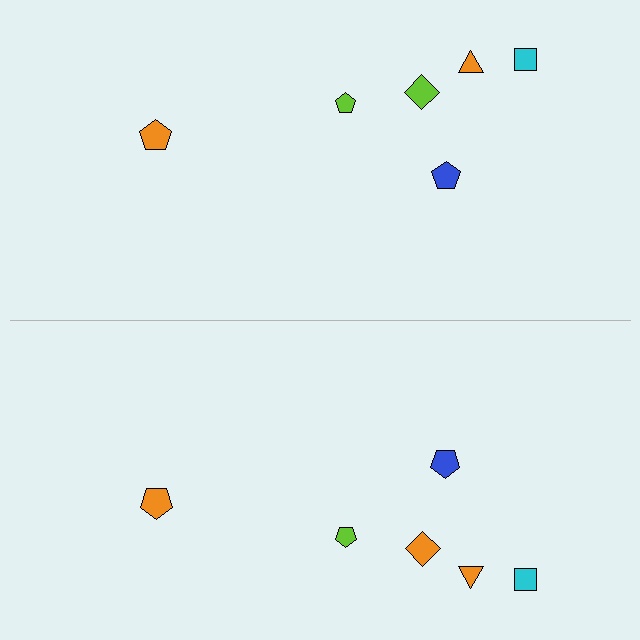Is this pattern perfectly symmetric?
No, the pattern is not perfectly symmetric. The orange diamond on the bottom side breaks the symmetry — its mirror counterpart is lime.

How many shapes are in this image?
There are 12 shapes in this image.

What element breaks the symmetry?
The orange diamond on the bottom side breaks the symmetry — its mirror counterpart is lime.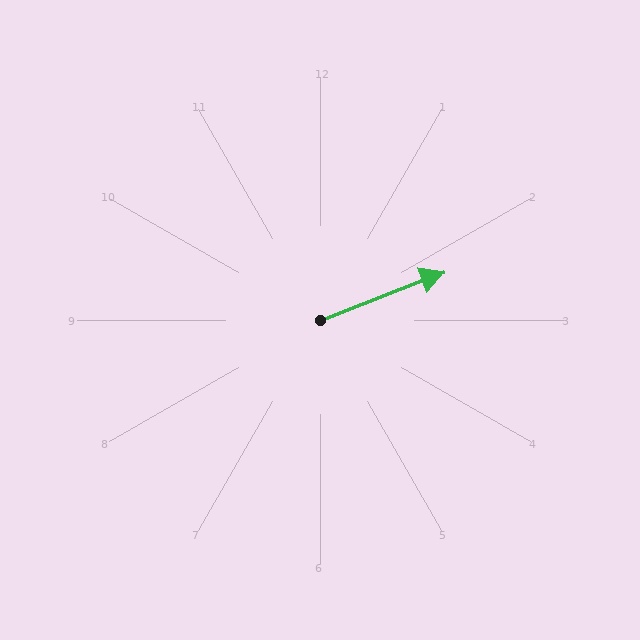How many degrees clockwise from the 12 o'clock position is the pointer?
Approximately 69 degrees.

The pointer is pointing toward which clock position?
Roughly 2 o'clock.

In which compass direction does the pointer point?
East.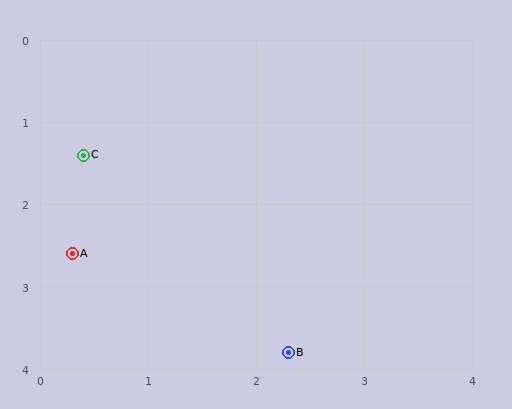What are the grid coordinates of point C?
Point C is at approximately (0.4, 1.4).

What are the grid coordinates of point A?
Point A is at approximately (0.3, 2.6).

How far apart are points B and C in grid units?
Points B and C are about 3.1 grid units apart.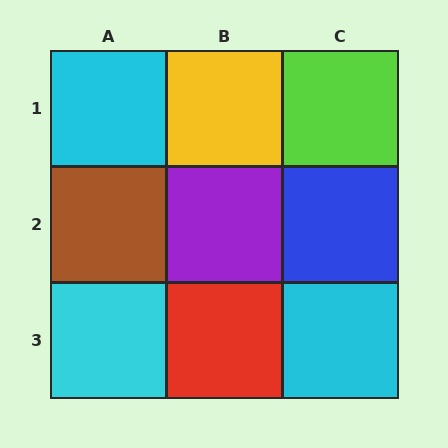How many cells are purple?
1 cell is purple.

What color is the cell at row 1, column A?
Cyan.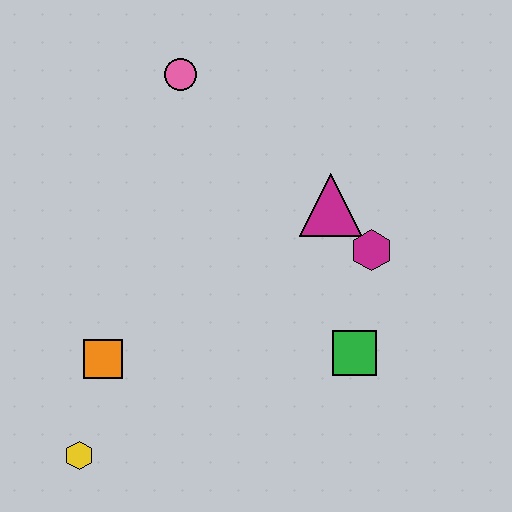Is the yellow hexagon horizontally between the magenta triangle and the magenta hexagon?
No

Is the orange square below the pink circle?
Yes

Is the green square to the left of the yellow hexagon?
No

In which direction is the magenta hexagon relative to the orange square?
The magenta hexagon is to the right of the orange square.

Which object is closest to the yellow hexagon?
The orange square is closest to the yellow hexagon.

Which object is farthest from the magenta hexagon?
The yellow hexagon is farthest from the magenta hexagon.